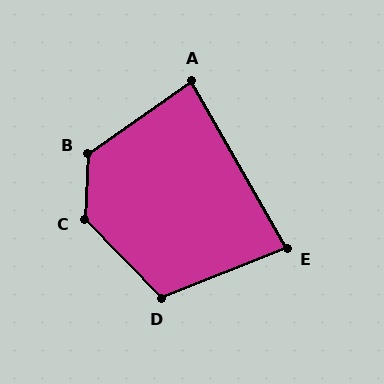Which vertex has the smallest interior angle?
E, at approximately 82 degrees.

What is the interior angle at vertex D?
Approximately 113 degrees (obtuse).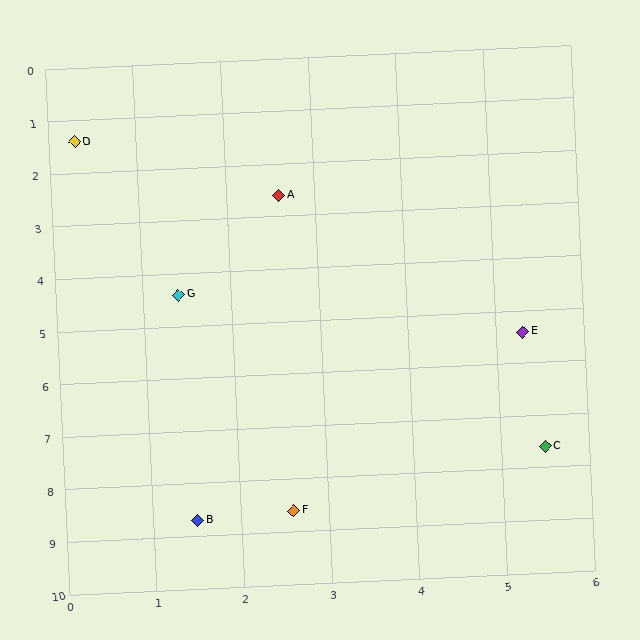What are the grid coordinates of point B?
Point B is at approximately (1.5, 8.7).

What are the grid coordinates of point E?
Point E is at approximately (5.3, 5.4).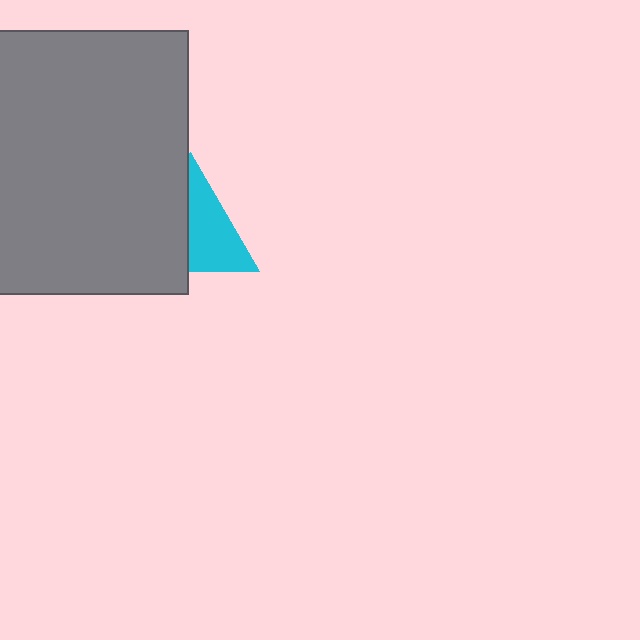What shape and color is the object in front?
The object in front is a gray rectangle.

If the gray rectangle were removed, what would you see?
You would see the complete cyan triangle.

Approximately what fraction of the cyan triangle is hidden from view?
Roughly 49% of the cyan triangle is hidden behind the gray rectangle.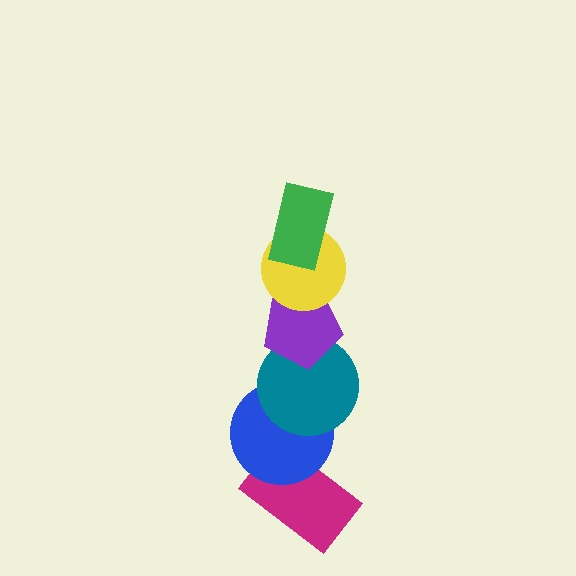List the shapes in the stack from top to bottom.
From top to bottom: the green rectangle, the yellow circle, the purple pentagon, the teal circle, the blue circle, the magenta rectangle.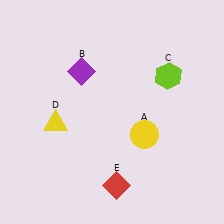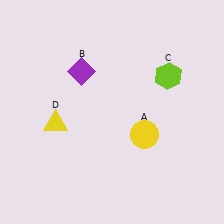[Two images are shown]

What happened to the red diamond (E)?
The red diamond (E) was removed in Image 2. It was in the bottom-right area of Image 1.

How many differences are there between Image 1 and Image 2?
There is 1 difference between the two images.